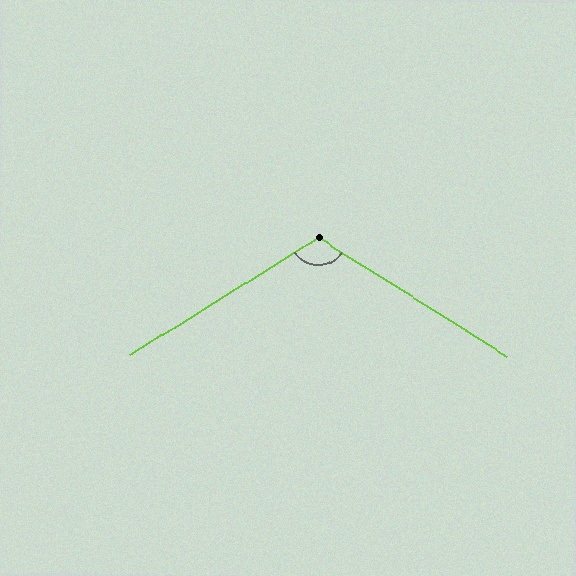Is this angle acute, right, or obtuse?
It is obtuse.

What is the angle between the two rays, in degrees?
Approximately 116 degrees.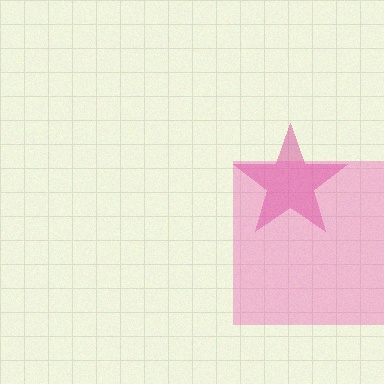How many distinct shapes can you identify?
There are 2 distinct shapes: a magenta star, a pink square.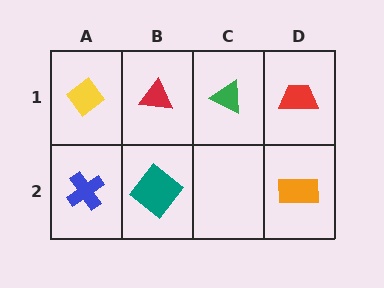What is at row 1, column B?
A red triangle.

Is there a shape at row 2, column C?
No, that cell is empty.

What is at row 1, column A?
A yellow diamond.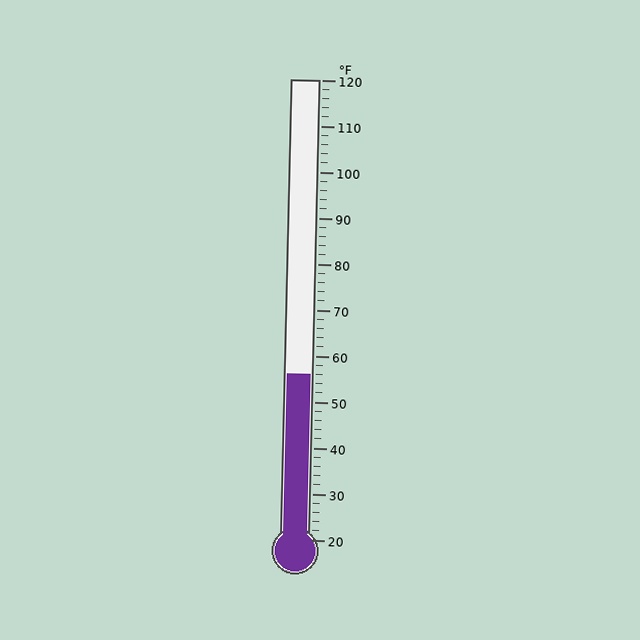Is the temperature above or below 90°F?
The temperature is below 90°F.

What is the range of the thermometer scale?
The thermometer scale ranges from 20°F to 120°F.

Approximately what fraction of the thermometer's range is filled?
The thermometer is filled to approximately 35% of its range.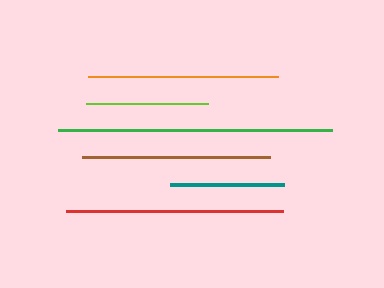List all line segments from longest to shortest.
From longest to shortest: green, red, orange, brown, lime, teal.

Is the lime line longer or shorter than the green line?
The green line is longer than the lime line.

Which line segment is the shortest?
The teal line is the shortest at approximately 114 pixels.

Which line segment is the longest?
The green line is the longest at approximately 274 pixels.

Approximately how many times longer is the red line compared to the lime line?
The red line is approximately 1.8 times the length of the lime line.